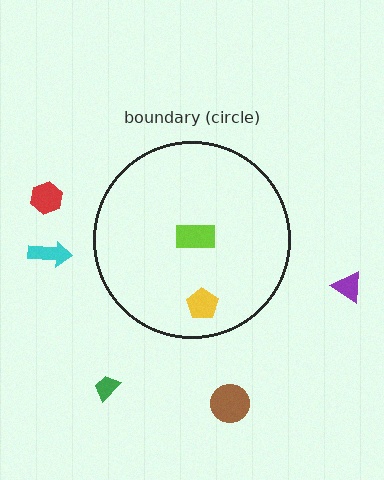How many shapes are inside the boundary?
2 inside, 5 outside.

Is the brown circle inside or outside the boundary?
Outside.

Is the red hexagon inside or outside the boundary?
Outside.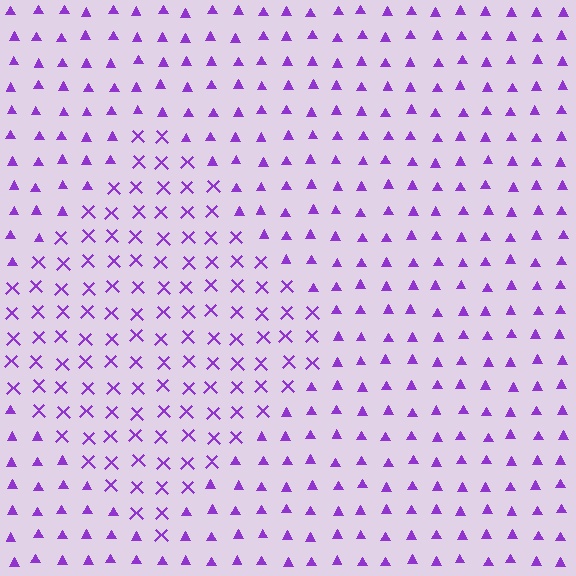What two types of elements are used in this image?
The image uses X marks inside the diamond region and triangles outside it.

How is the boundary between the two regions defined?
The boundary is defined by a change in element shape: X marks inside vs. triangles outside. All elements share the same color and spacing.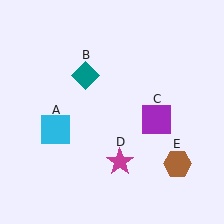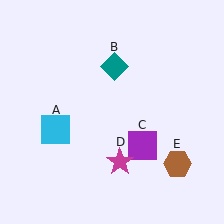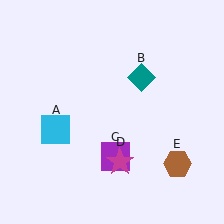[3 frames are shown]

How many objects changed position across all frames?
2 objects changed position: teal diamond (object B), purple square (object C).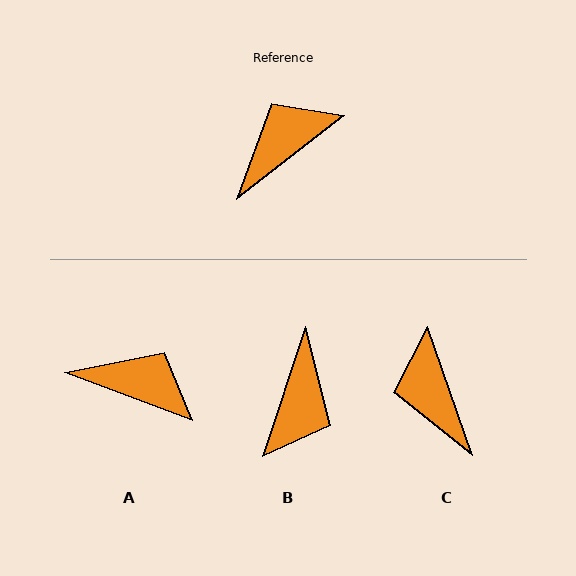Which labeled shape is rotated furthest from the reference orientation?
B, about 146 degrees away.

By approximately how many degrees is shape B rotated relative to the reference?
Approximately 146 degrees clockwise.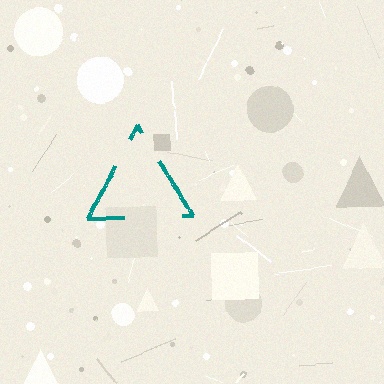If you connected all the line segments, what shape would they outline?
They would outline a triangle.